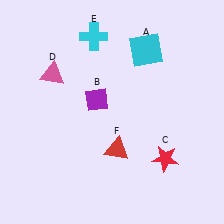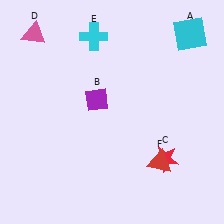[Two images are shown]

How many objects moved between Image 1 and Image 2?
3 objects moved between the two images.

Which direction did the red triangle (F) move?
The red triangle (F) moved right.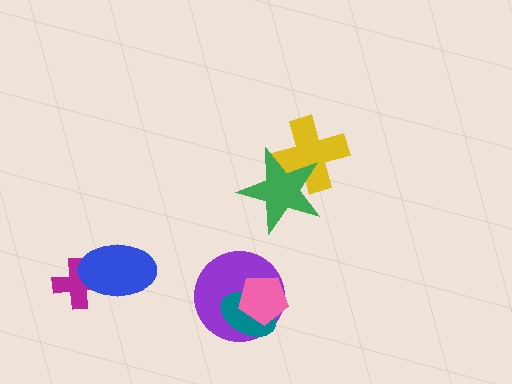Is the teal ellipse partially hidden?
Yes, it is partially covered by another shape.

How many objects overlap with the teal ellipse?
2 objects overlap with the teal ellipse.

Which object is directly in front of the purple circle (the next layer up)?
The teal ellipse is directly in front of the purple circle.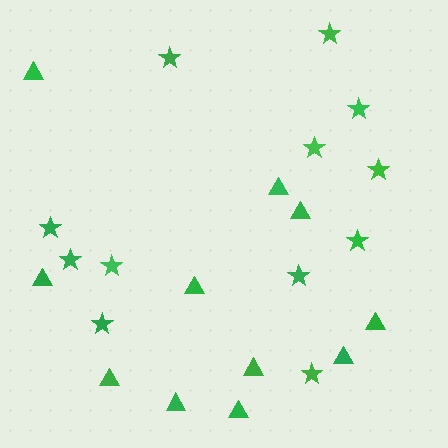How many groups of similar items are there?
There are 2 groups: one group of stars (12) and one group of triangles (11).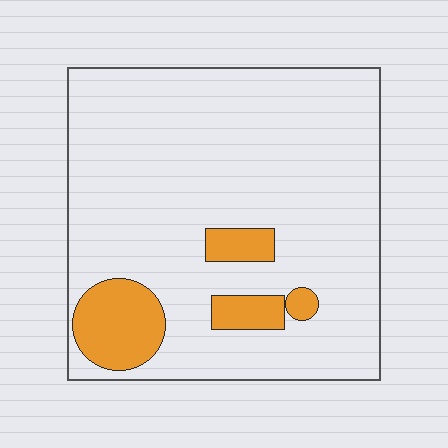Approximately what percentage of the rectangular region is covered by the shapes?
Approximately 15%.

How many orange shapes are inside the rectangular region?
4.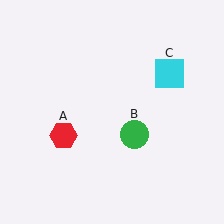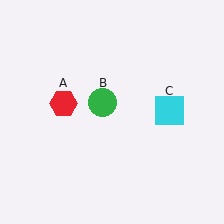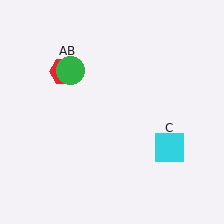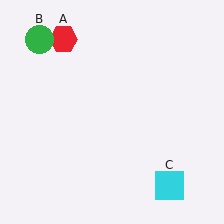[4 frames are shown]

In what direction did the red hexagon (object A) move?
The red hexagon (object A) moved up.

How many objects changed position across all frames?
3 objects changed position: red hexagon (object A), green circle (object B), cyan square (object C).